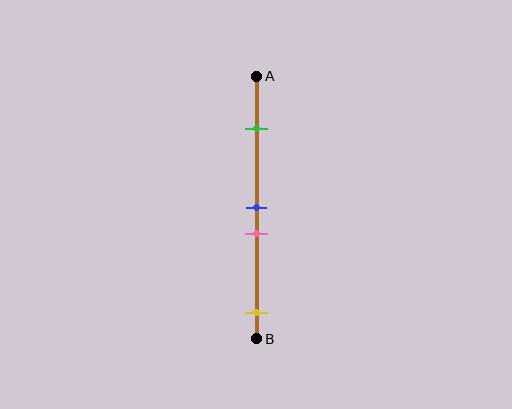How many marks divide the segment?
There are 4 marks dividing the segment.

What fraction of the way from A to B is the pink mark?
The pink mark is approximately 60% (0.6) of the way from A to B.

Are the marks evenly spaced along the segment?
No, the marks are not evenly spaced.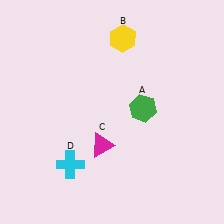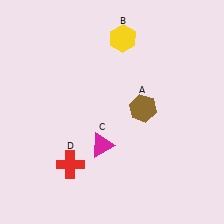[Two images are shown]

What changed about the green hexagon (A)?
In Image 1, A is green. In Image 2, it changed to brown.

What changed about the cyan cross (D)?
In Image 1, D is cyan. In Image 2, it changed to red.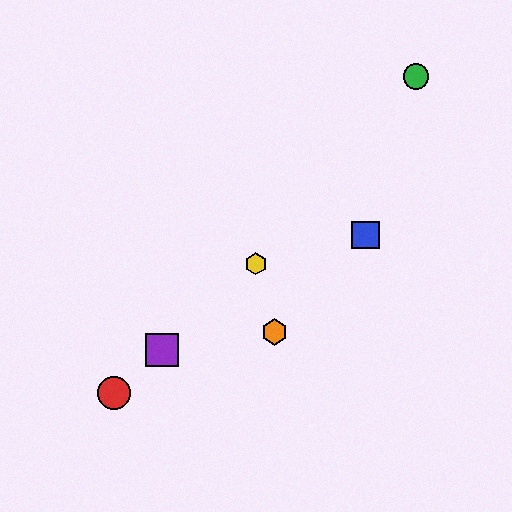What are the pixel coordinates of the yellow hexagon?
The yellow hexagon is at (256, 264).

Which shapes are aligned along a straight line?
The red circle, the yellow hexagon, the purple square are aligned along a straight line.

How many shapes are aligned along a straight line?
3 shapes (the red circle, the yellow hexagon, the purple square) are aligned along a straight line.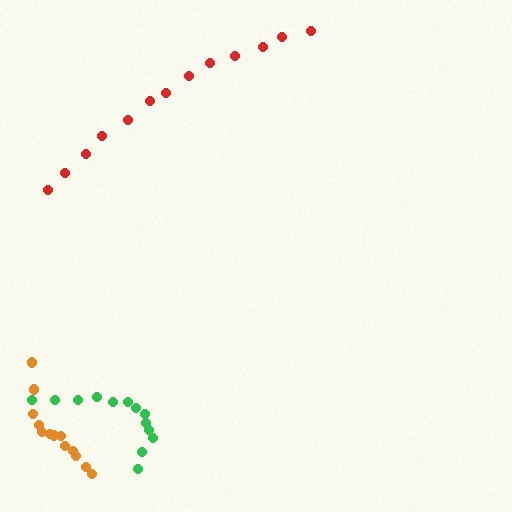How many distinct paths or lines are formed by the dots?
There are 3 distinct paths.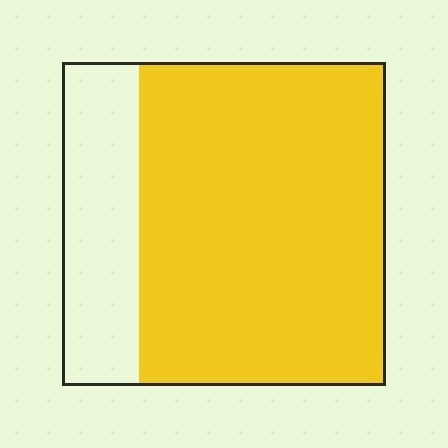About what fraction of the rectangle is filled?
About three quarters (3/4).